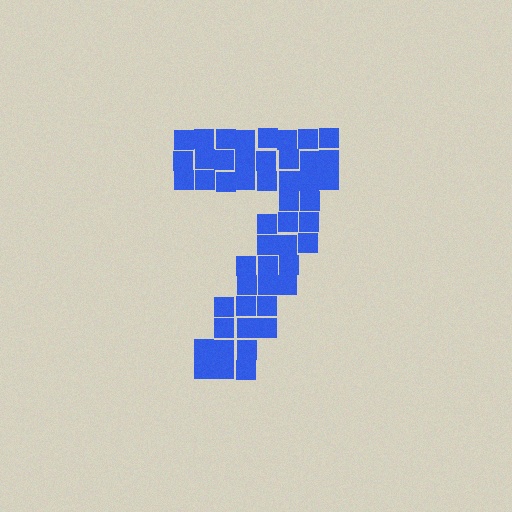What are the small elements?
The small elements are squares.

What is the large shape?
The large shape is the digit 7.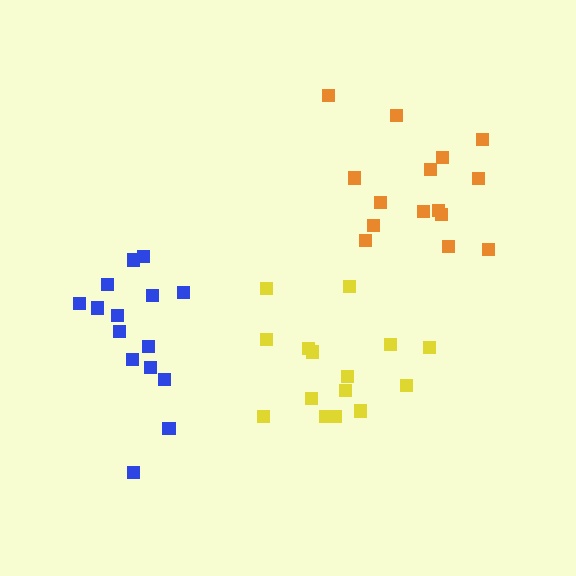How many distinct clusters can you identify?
There are 3 distinct clusters.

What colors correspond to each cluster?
The clusters are colored: yellow, blue, orange.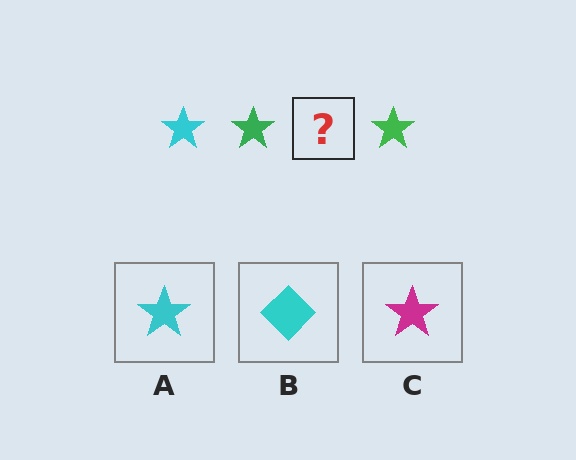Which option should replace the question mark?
Option A.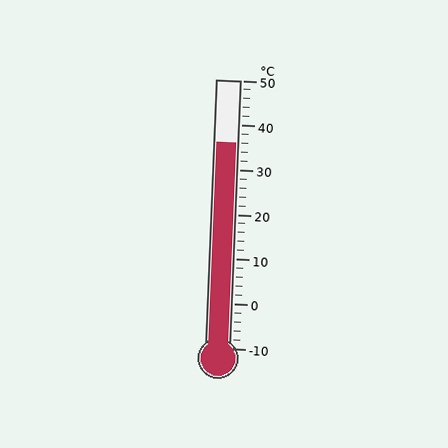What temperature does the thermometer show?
The thermometer shows approximately 36°C.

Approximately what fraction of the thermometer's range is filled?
The thermometer is filled to approximately 75% of its range.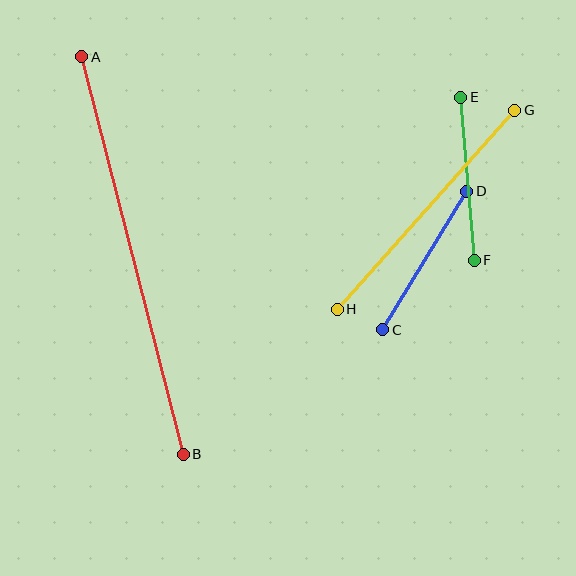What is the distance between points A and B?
The distance is approximately 410 pixels.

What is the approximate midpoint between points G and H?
The midpoint is at approximately (426, 210) pixels.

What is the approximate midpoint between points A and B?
The midpoint is at approximately (132, 256) pixels.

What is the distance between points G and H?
The distance is approximately 266 pixels.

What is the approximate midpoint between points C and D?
The midpoint is at approximately (425, 261) pixels.